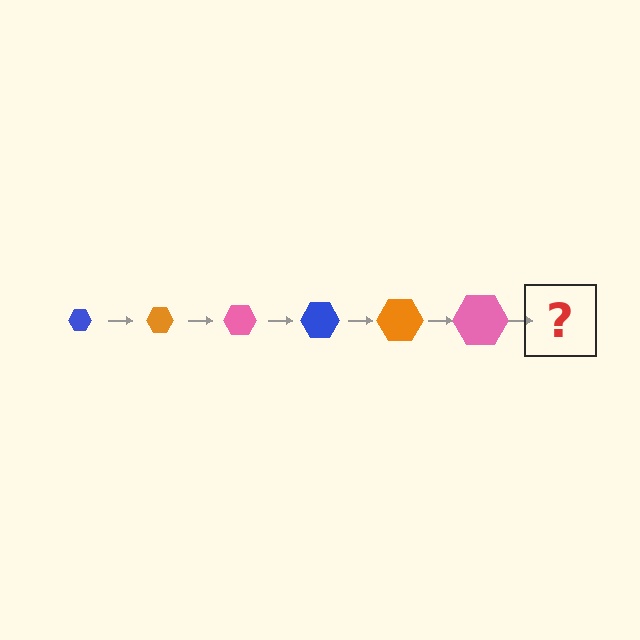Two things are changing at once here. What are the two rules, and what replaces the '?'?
The two rules are that the hexagon grows larger each step and the color cycles through blue, orange, and pink. The '?' should be a blue hexagon, larger than the previous one.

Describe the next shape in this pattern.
It should be a blue hexagon, larger than the previous one.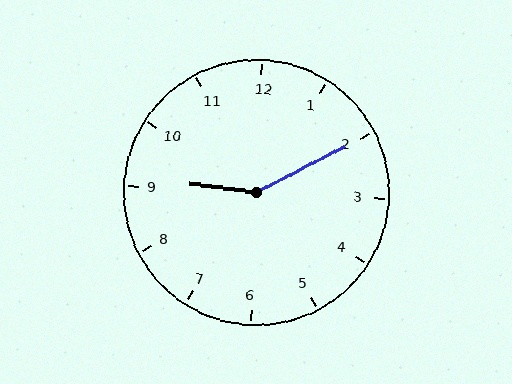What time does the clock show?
9:10.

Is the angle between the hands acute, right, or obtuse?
It is obtuse.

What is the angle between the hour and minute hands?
Approximately 145 degrees.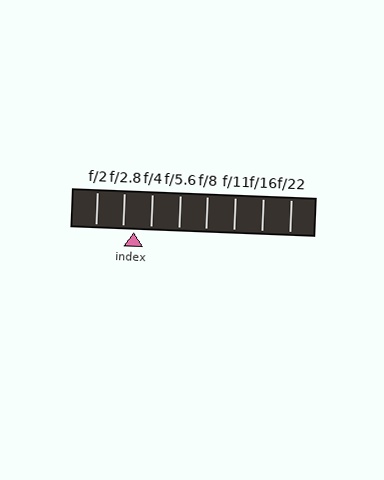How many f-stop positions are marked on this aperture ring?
There are 8 f-stop positions marked.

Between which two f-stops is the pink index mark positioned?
The index mark is between f/2.8 and f/4.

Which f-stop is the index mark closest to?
The index mark is closest to f/2.8.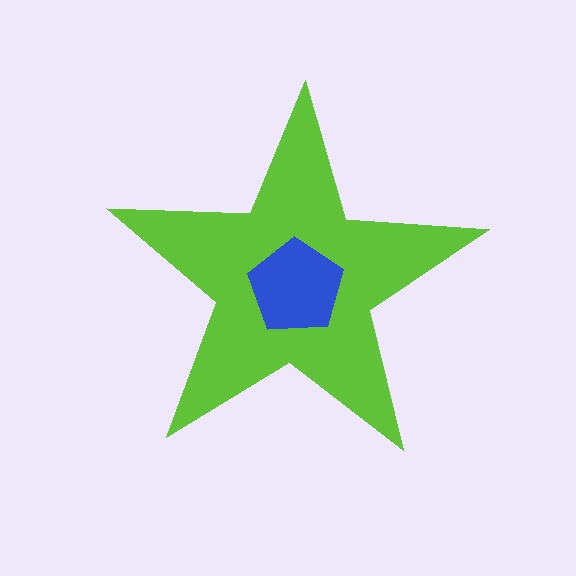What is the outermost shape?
The lime star.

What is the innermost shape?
The blue pentagon.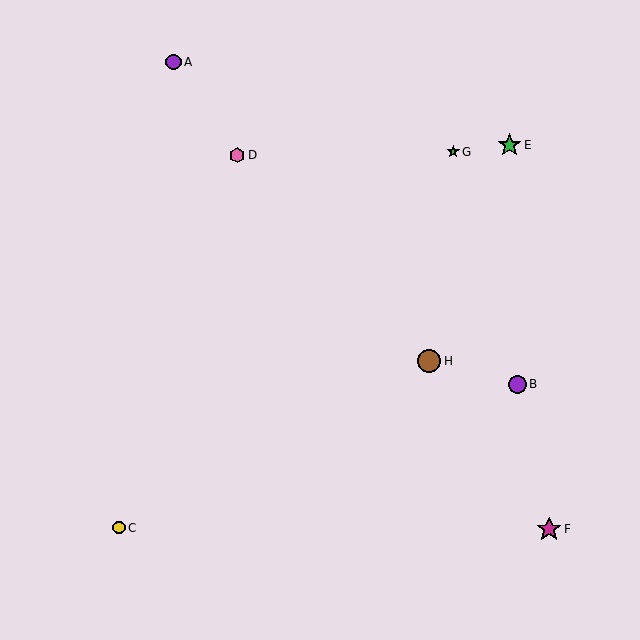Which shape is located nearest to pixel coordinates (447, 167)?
The green star (labeled G) at (453, 152) is nearest to that location.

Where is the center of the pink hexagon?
The center of the pink hexagon is at (237, 155).